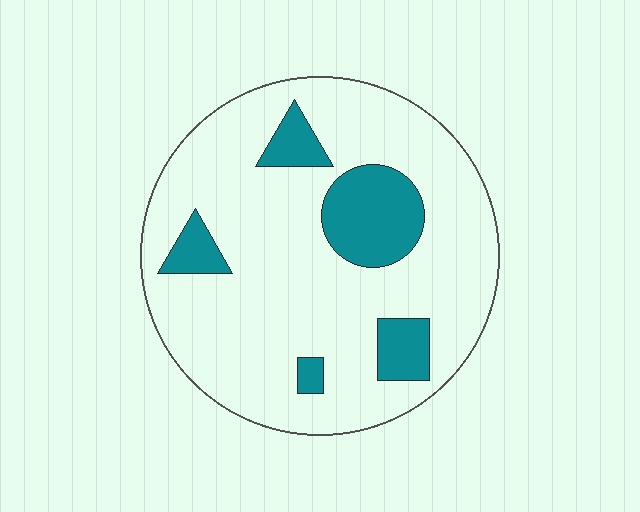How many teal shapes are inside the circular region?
5.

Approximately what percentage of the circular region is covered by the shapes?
Approximately 20%.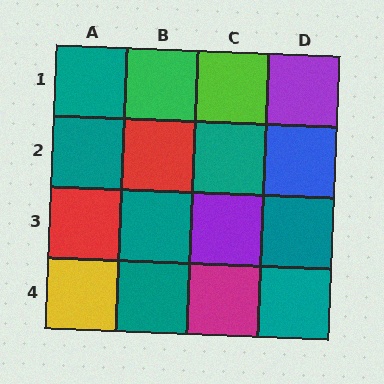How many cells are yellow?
1 cell is yellow.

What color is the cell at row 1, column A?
Teal.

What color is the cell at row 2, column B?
Red.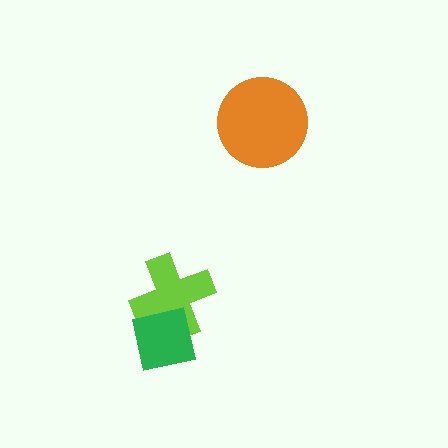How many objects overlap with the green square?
1 object overlaps with the green square.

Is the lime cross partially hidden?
Yes, it is partially covered by another shape.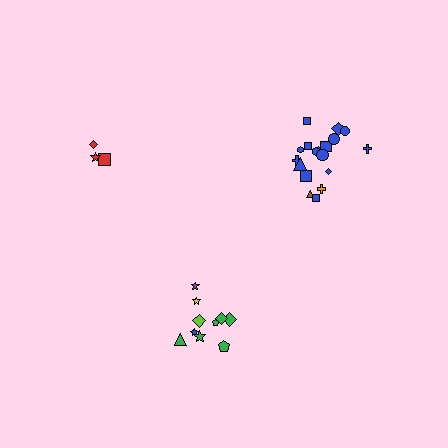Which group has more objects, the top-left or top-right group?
The top-right group.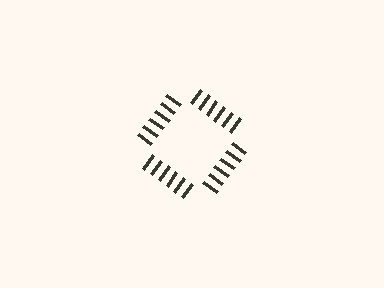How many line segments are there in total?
24 — 6 along each of the 4 edges.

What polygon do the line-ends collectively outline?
An illusory square — the line segments terminate on its edges but no continuous stroke is drawn.